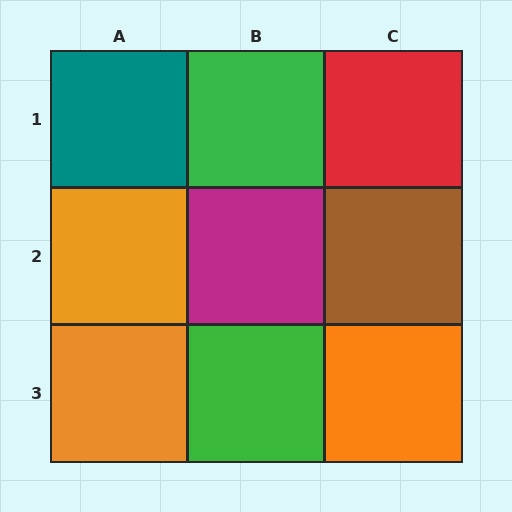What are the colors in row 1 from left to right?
Teal, green, red.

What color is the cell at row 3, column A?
Orange.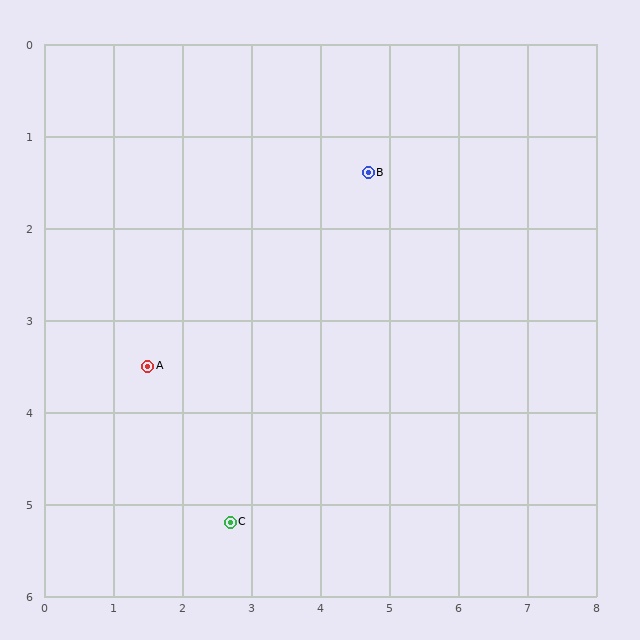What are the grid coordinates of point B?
Point B is at approximately (4.7, 1.4).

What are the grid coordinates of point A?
Point A is at approximately (1.5, 3.5).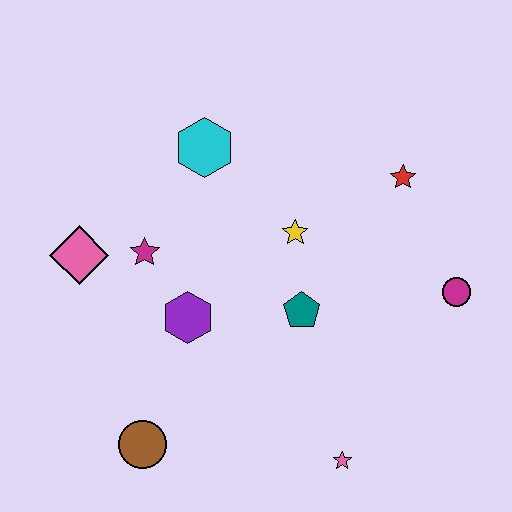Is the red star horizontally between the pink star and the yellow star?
No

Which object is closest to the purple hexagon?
The magenta star is closest to the purple hexagon.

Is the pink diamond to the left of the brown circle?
Yes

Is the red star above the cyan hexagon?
No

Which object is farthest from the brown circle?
The red star is farthest from the brown circle.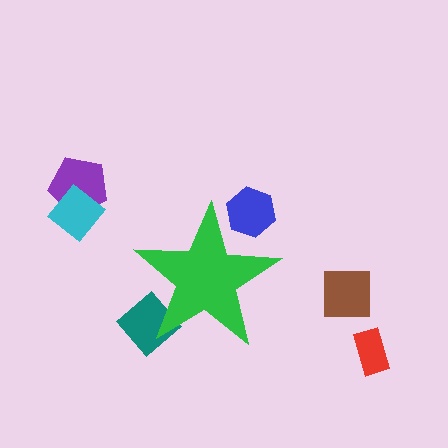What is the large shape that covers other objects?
A green star.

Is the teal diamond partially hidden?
Yes, the teal diamond is partially hidden behind the green star.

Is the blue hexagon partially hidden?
Yes, the blue hexagon is partially hidden behind the green star.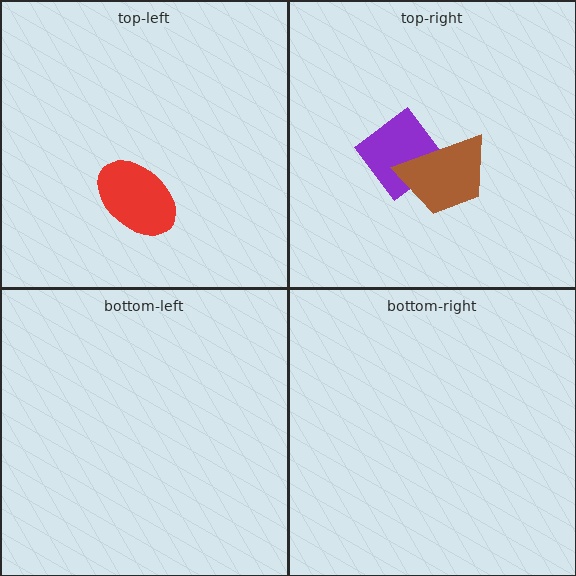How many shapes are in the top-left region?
1.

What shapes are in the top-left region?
The red ellipse.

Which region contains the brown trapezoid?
The top-right region.